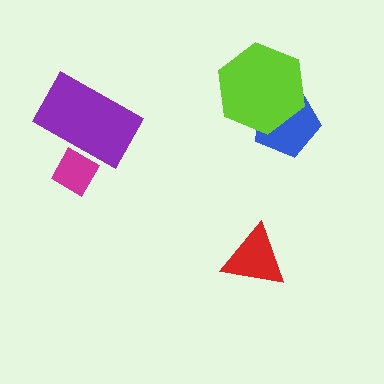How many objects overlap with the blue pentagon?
1 object overlaps with the blue pentagon.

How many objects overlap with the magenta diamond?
1 object overlaps with the magenta diamond.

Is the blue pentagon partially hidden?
Yes, it is partially covered by another shape.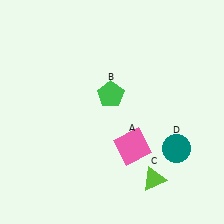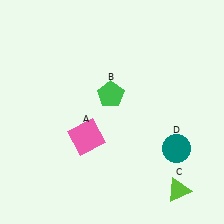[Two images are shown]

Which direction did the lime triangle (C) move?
The lime triangle (C) moved right.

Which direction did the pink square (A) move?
The pink square (A) moved left.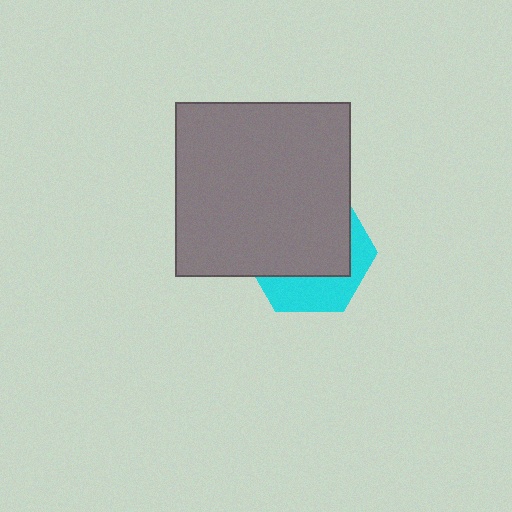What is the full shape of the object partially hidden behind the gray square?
The partially hidden object is a cyan hexagon.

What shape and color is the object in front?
The object in front is a gray square.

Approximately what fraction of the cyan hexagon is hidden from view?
Roughly 66% of the cyan hexagon is hidden behind the gray square.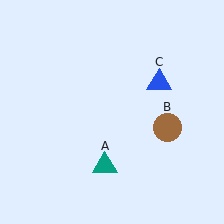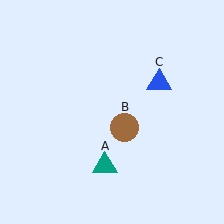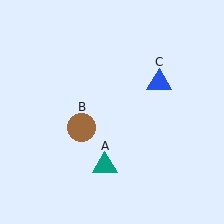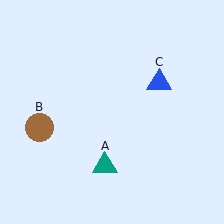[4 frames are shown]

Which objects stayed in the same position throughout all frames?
Teal triangle (object A) and blue triangle (object C) remained stationary.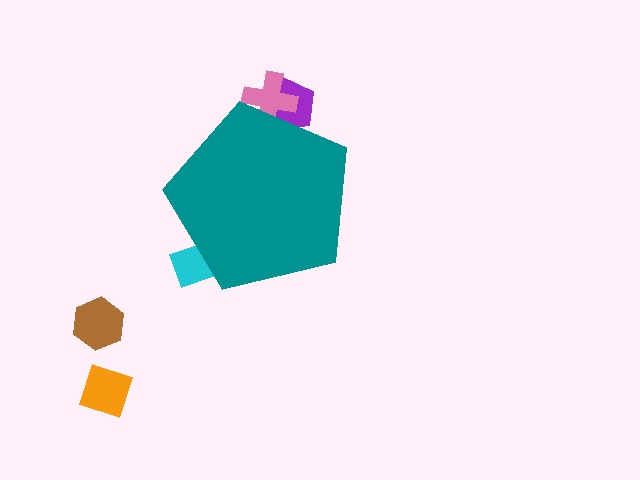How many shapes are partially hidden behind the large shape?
3 shapes are partially hidden.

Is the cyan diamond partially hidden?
Yes, the cyan diamond is partially hidden behind the teal pentagon.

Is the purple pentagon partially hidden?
Yes, the purple pentagon is partially hidden behind the teal pentagon.